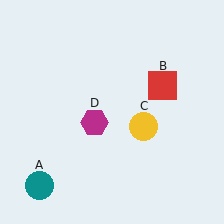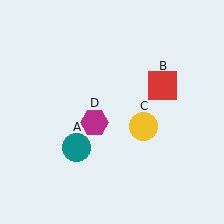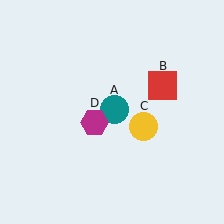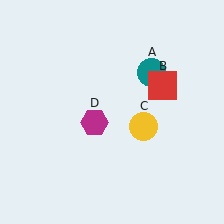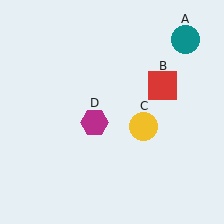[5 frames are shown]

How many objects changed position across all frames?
1 object changed position: teal circle (object A).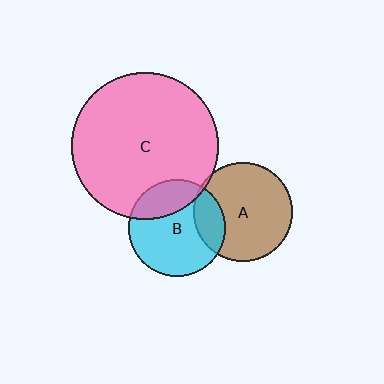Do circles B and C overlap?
Yes.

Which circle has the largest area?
Circle C (pink).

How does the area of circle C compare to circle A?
Approximately 2.2 times.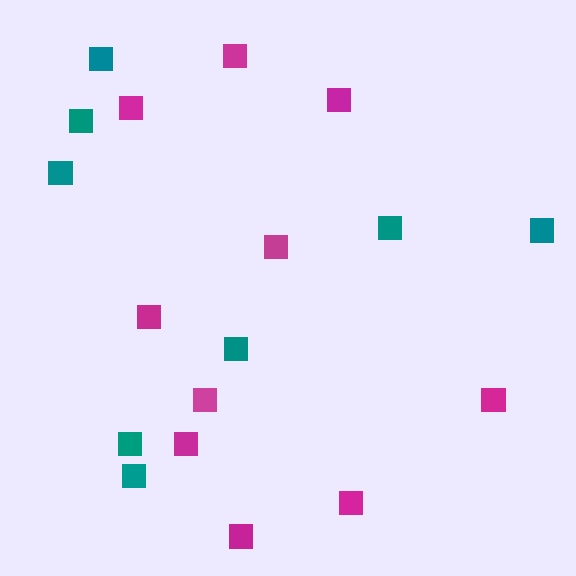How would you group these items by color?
There are 2 groups: one group of magenta squares (10) and one group of teal squares (8).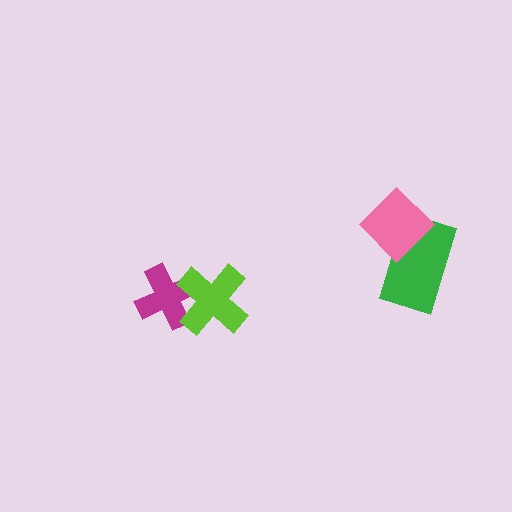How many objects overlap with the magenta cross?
1 object overlaps with the magenta cross.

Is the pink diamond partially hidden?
No, no other shape covers it.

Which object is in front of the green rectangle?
The pink diamond is in front of the green rectangle.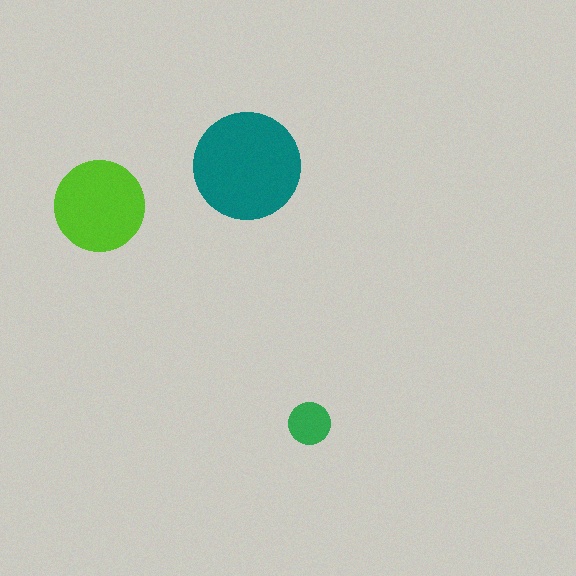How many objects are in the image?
There are 3 objects in the image.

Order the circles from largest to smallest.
the teal one, the lime one, the green one.